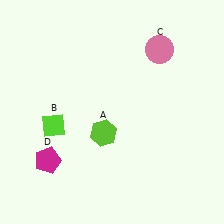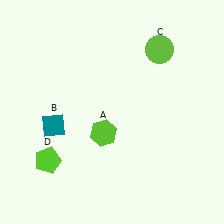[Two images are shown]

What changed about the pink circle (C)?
In Image 1, C is pink. In Image 2, it changed to lime.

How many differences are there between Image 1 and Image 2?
There are 3 differences between the two images.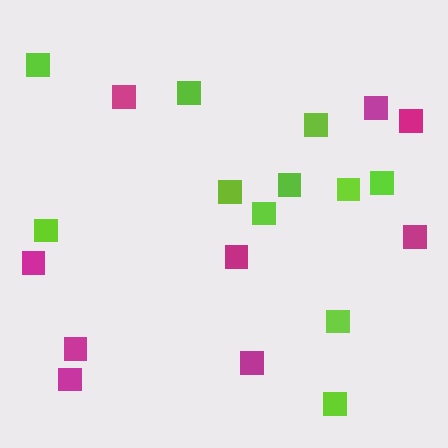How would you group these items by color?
There are 2 groups: one group of lime squares (11) and one group of magenta squares (9).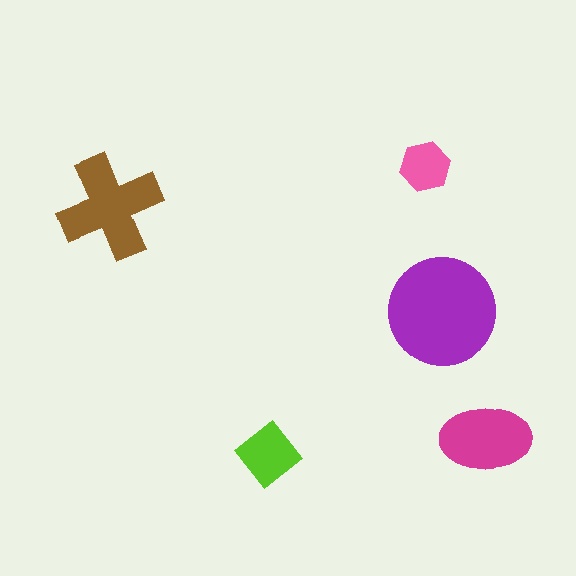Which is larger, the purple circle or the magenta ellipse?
The purple circle.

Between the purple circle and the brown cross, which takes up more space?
The purple circle.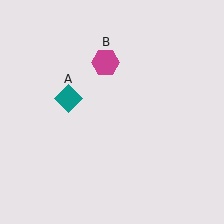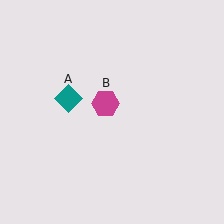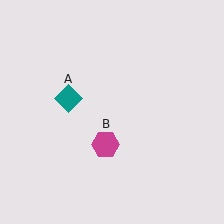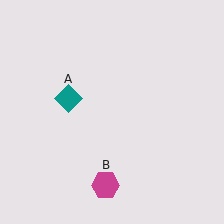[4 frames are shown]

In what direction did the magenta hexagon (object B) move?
The magenta hexagon (object B) moved down.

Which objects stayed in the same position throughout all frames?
Teal diamond (object A) remained stationary.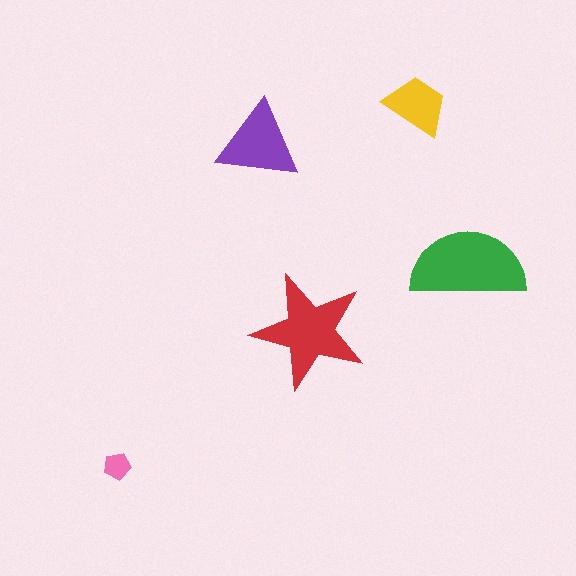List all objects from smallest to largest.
The pink pentagon, the yellow trapezoid, the purple triangle, the red star, the green semicircle.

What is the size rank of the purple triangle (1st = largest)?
3rd.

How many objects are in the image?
There are 5 objects in the image.